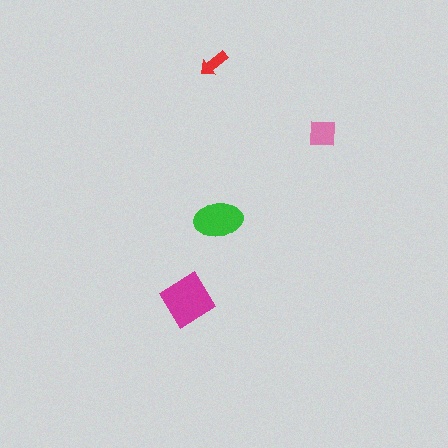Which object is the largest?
The magenta diamond.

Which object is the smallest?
The red arrow.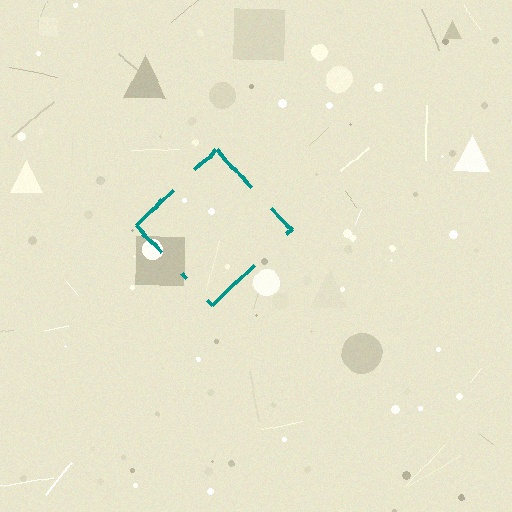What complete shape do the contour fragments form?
The contour fragments form a diamond.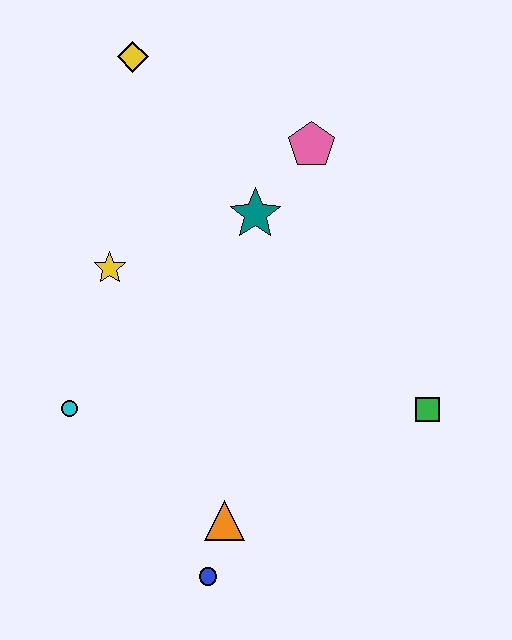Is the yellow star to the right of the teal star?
No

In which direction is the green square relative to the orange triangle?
The green square is to the right of the orange triangle.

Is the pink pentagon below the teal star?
No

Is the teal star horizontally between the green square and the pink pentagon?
No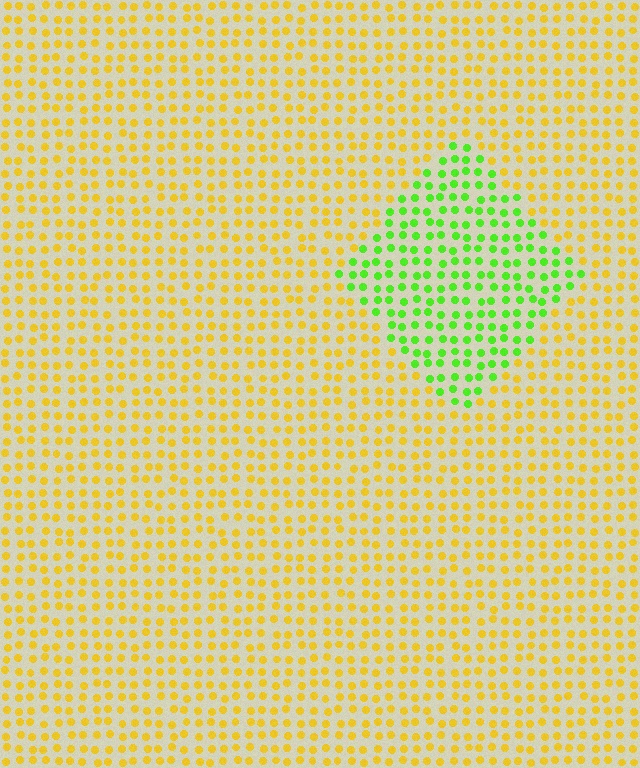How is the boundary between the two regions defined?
The boundary is defined purely by a slight shift in hue (about 59 degrees). Spacing, size, and orientation are identical on both sides.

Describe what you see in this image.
The image is filled with small yellow elements in a uniform arrangement. A diamond-shaped region is visible where the elements are tinted to a slightly different hue, forming a subtle color boundary.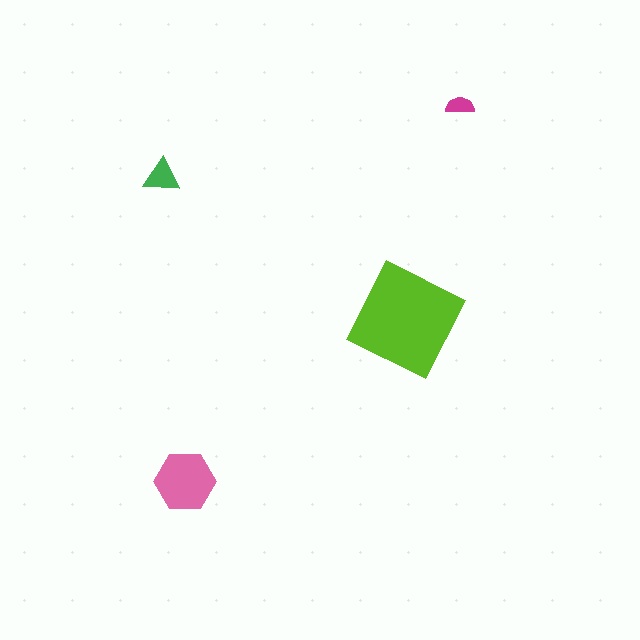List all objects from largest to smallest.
The lime square, the pink hexagon, the green triangle, the magenta semicircle.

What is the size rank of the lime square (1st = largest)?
1st.